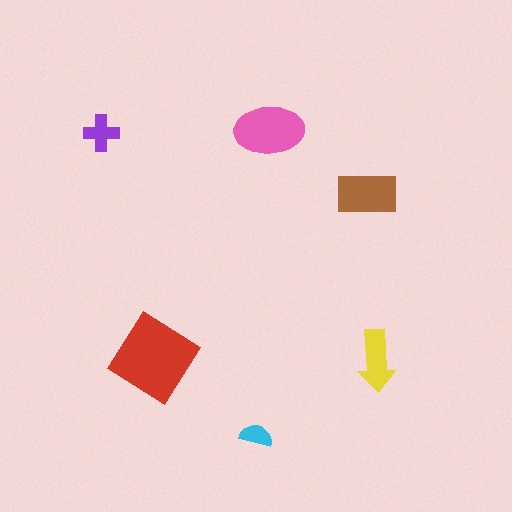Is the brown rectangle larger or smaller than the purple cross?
Larger.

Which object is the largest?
The red diamond.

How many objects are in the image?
There are 6 objects in the image.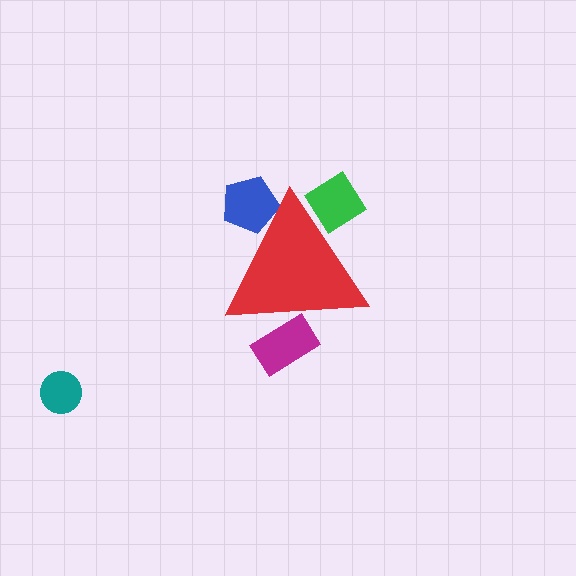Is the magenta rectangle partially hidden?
Yes, the magenta rectangle is partially hidden behind the red triangle.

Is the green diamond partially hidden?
Yes, the green diamond is partially hidden behind the red triangle.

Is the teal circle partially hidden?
No, the teal circle is fully visible.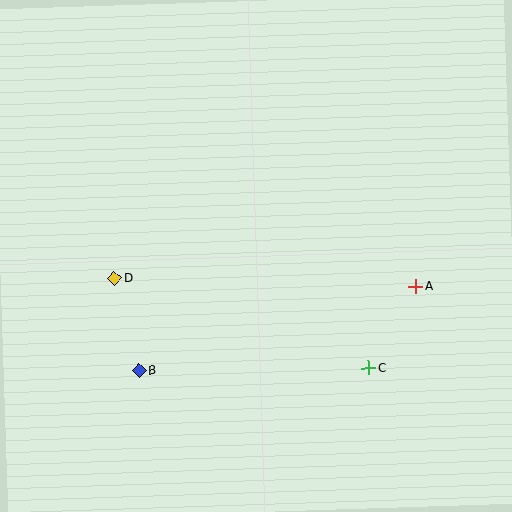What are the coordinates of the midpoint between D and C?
The midpoint between D and C is at (241, 323).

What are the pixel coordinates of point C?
Point C is at (368, 368).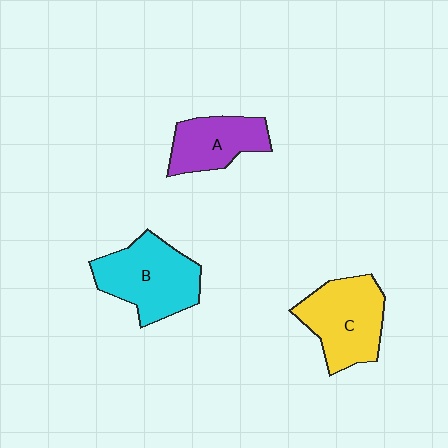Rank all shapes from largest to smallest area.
From largest to smallest: B (cyan), C (yellow), A (purple).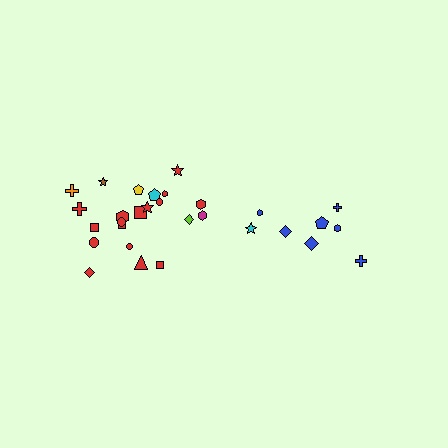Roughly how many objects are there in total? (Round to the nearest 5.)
Roughly 30 objects in total.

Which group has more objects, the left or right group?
The left group.